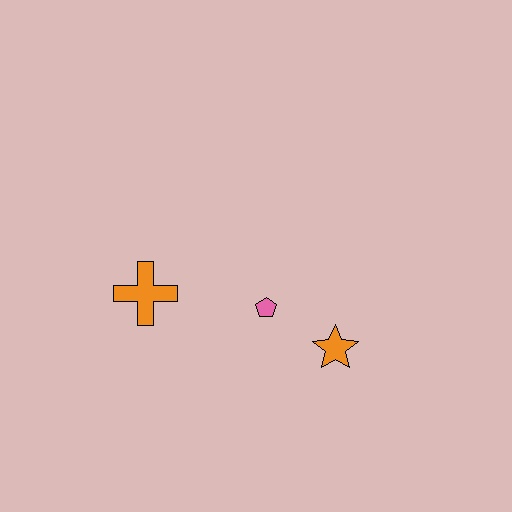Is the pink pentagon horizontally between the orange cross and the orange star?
Yes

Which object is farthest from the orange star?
The orange cross is farthest from the orange star.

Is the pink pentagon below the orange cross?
Yes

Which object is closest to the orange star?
The pink pentagon is closest to the orange star.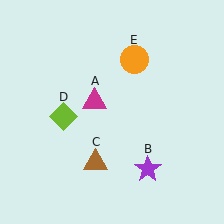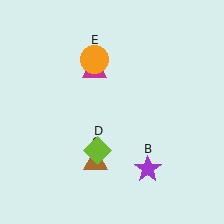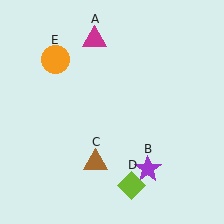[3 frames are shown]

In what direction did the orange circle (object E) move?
The orange circle (object E) moved left.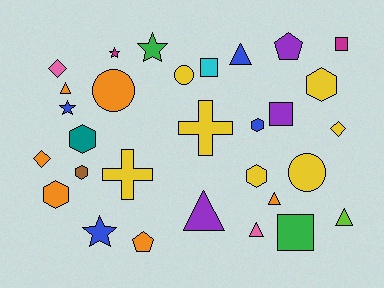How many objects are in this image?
There are 30 objects.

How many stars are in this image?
There are 4 stars.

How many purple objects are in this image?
There are 3 purple objects.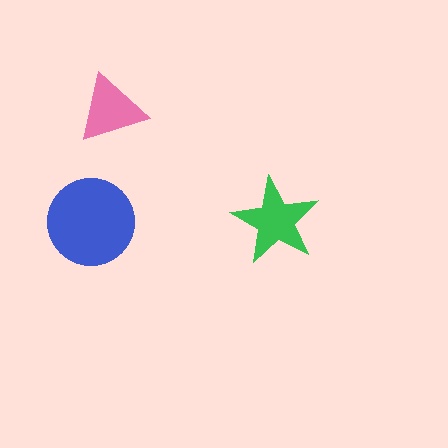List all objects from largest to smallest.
The blue circle, the green star, the pink triangle.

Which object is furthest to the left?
The blue circle is leftmost.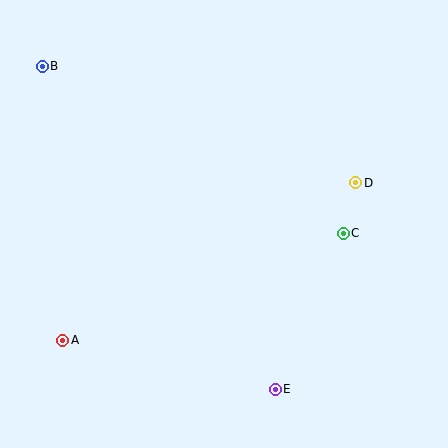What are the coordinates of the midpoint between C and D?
The midpoint between C and D is at (350, 208).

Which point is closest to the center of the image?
Point C at (343, 233) is closest to the center.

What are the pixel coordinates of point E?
Point E is at (275, 389).